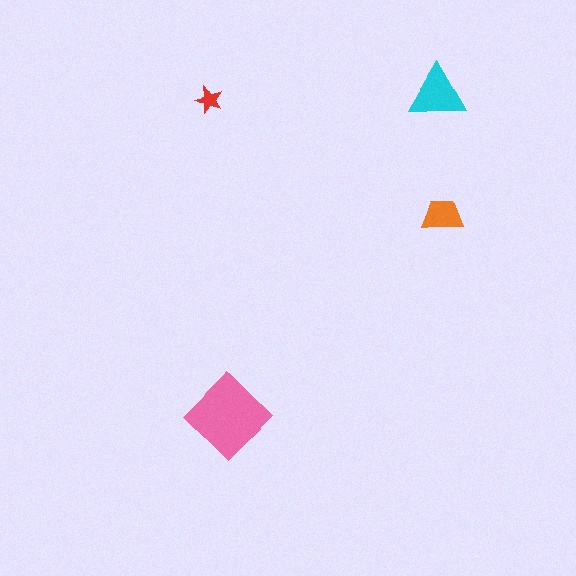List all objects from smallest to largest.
The red star, the orange trapezoid, the cyan triangle, the pink diamond.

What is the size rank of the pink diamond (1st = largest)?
1st.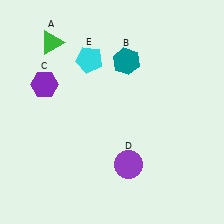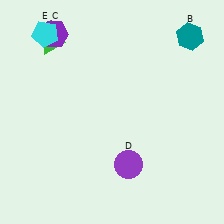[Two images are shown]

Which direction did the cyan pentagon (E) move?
The cyan pentagon (E) moved left.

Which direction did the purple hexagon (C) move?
The purple hexagon (C) moved up.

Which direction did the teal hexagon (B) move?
The teal hexagon (B) moved right.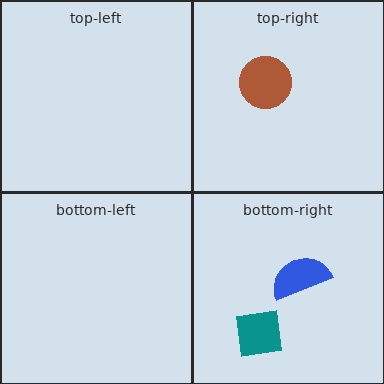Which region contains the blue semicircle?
The bottom-right region.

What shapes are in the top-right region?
The brown circle.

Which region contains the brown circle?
The top-right region.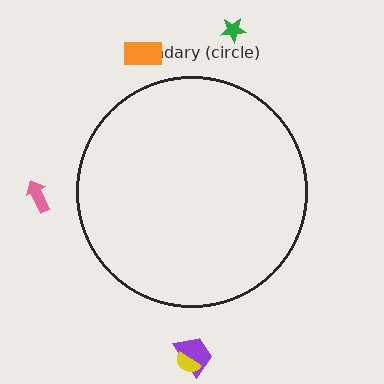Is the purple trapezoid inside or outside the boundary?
Outside.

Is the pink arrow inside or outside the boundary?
Outside.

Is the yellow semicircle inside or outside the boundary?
Outside.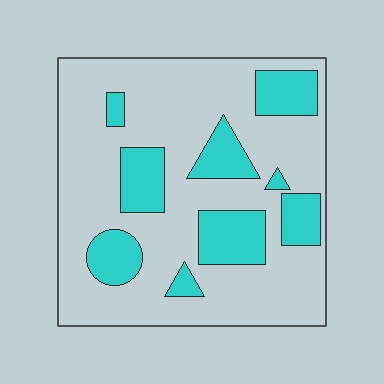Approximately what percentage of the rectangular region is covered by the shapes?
Approximately 25%.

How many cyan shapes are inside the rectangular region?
9.